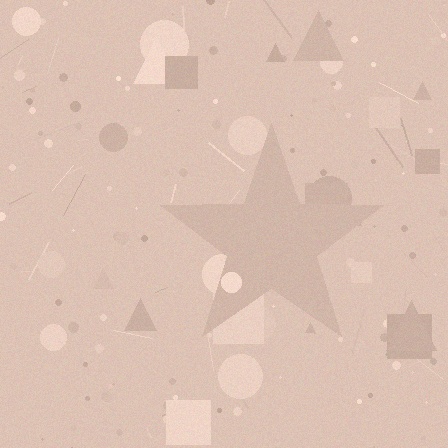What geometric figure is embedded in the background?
A star is embedded in the background.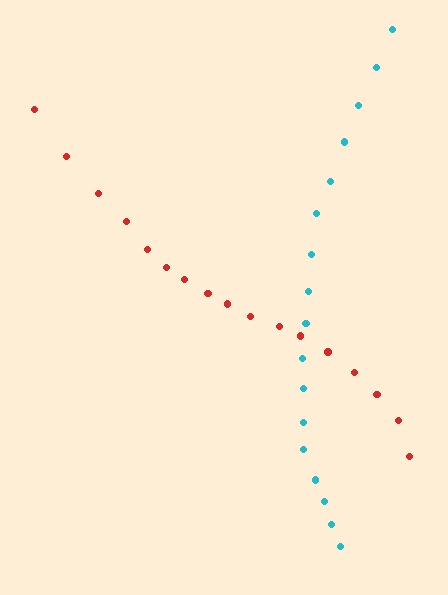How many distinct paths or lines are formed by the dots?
There are 2 distinct paths.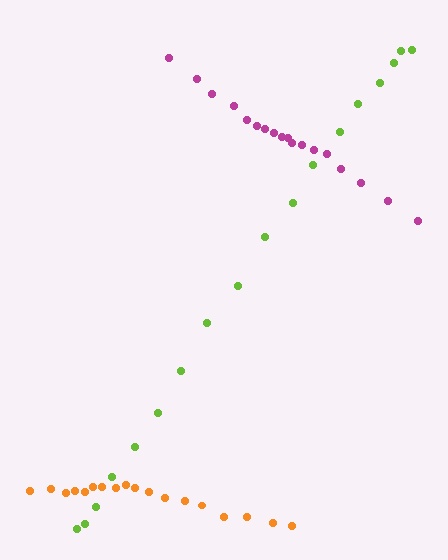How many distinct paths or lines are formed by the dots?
There are 3 distinct paths.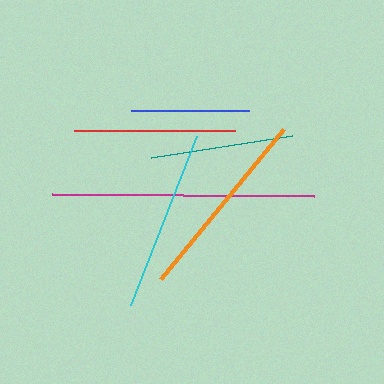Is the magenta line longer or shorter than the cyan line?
The magenta line is longer than the cyan line.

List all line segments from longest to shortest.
From longest to shortest: magenta, orange, cyan, red, teal, blue.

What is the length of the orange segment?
The orange segment is approximately 194 pixels long.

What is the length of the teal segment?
The teal segment is approximately 143 pixels long.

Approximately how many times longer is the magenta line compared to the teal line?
The magenta line is approximately 1.8 times the length of the teal line.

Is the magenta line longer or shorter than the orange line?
The magenta line is longer than the orange line.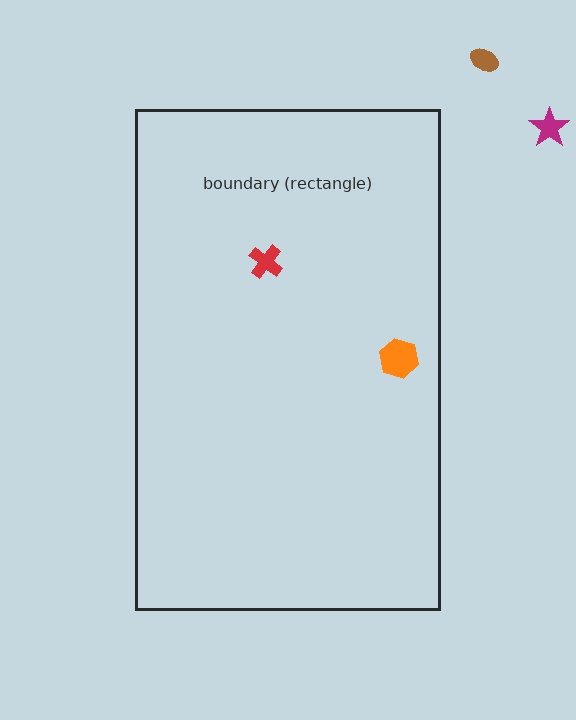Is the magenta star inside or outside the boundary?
Outside.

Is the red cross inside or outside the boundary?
Inside.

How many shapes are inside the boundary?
2 inside, 2 outside.